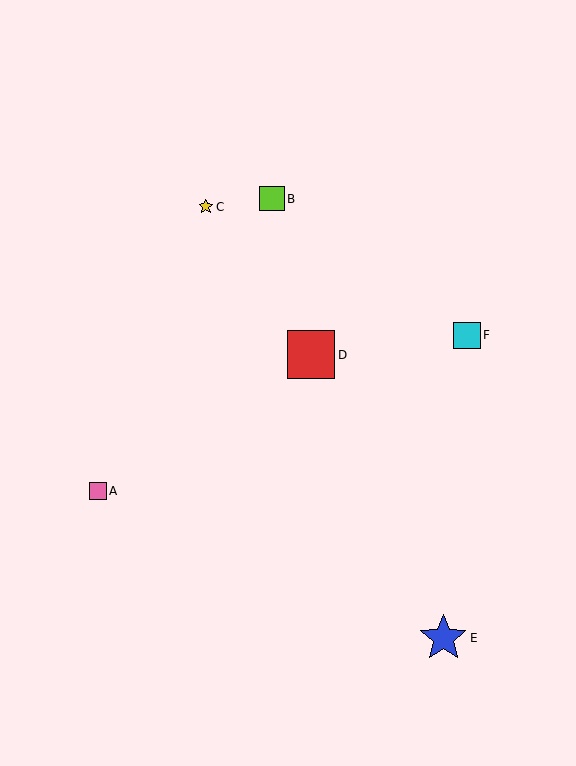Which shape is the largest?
The blue star (labeled E) is the largest.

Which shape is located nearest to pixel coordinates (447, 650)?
The blue star (labeled E) at (443, 638) is nearest to that location.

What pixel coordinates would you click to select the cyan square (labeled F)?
Click at (467, 335) to select the cyan square F.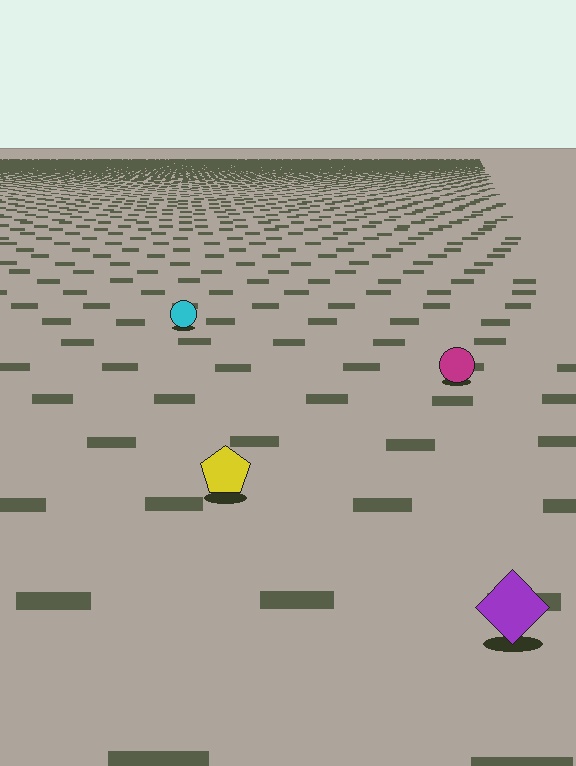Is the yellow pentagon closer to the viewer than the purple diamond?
No. The purple diamond is closer — you can tell from the texture gradient: the ground texture is coarser near it.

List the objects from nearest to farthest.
From nearest to farthest: the purple diamond, the yellow pentagon, the magenta circle, the cyan circle.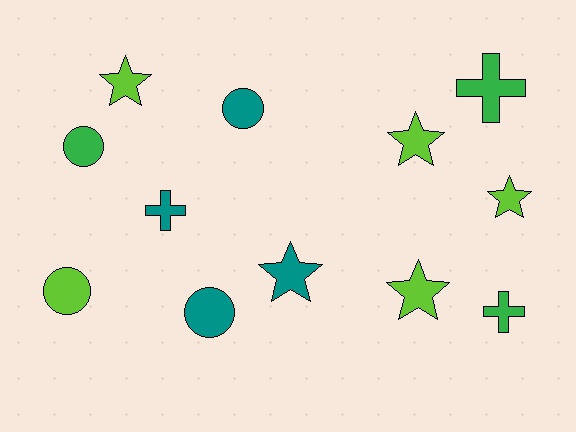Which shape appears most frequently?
Star, with 5 objects.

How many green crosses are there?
There are 2 green crosses.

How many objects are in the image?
There are 12 objects.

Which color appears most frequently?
Lime, with 5 objects.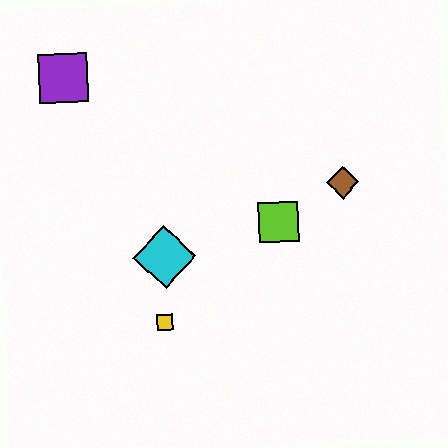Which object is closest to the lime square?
The brown diamond is closest to the lime square.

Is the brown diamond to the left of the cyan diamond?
No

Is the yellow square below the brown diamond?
Yes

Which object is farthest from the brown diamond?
The purple square is farthest from the brown diamond.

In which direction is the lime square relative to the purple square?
The lime square is to the right of the purple square.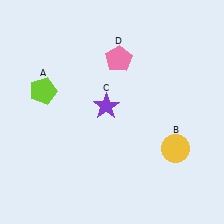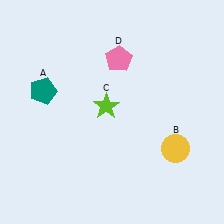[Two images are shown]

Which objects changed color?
A changed from lime to teal. C changed from purple to lime.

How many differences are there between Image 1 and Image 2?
There are 2 differences between the two images.